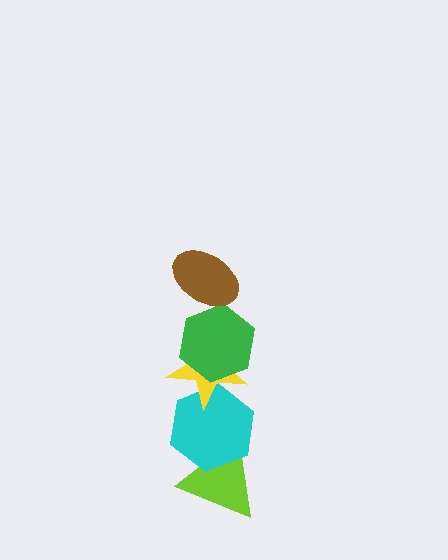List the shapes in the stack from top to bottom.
From top to bottom: the brown ellipse, the green hexagon, the yellow star, the cyan hexagon, the lime triangle.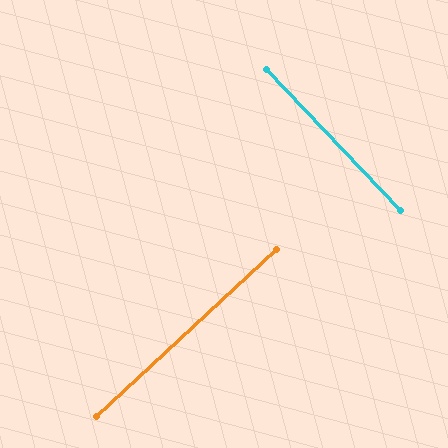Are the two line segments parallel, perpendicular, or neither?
Perpendicular — they meet at approximately 89°.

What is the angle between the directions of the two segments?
Approximately 89 degrees.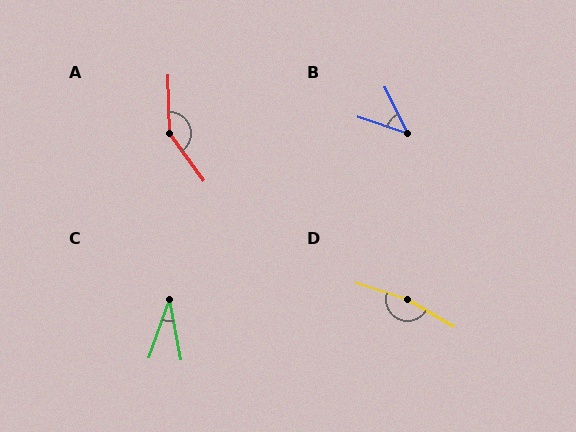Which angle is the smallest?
C, at approximately 30 degrees.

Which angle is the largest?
D, at approximately 167 degrees.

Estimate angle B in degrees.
Approximately 46 degrees.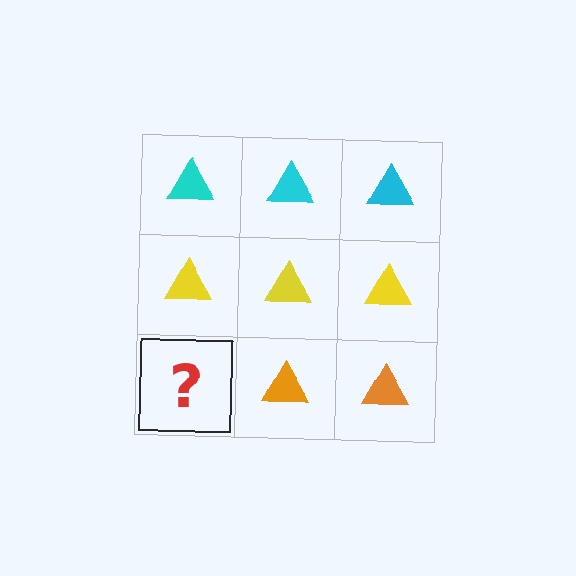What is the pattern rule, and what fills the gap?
The rule is that each row has a consistent color. The gap should be filled with an orange triangle.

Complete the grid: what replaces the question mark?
The question mark should be replaced with an orange triangle.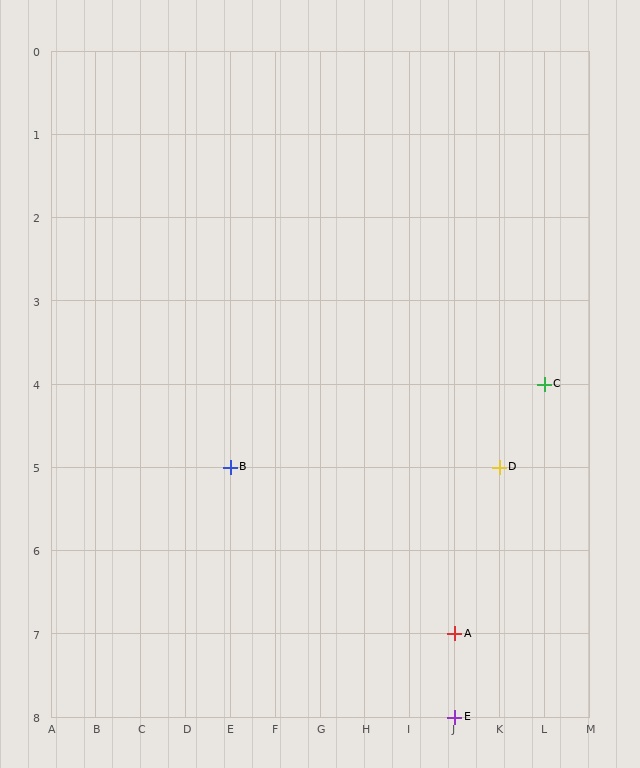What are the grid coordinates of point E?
Point E is at grid coordinates (J, 8).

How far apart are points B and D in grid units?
Points B and D are 6 columns apart.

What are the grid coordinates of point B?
Point B is at grid coordinates (E, 5).